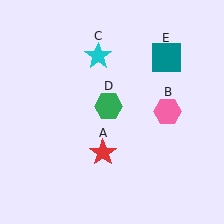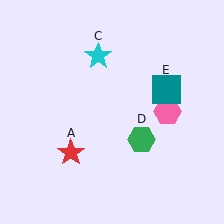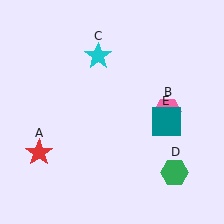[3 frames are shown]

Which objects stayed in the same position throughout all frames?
Pink hexagon (object B) and cyan star (object C) remained stationary.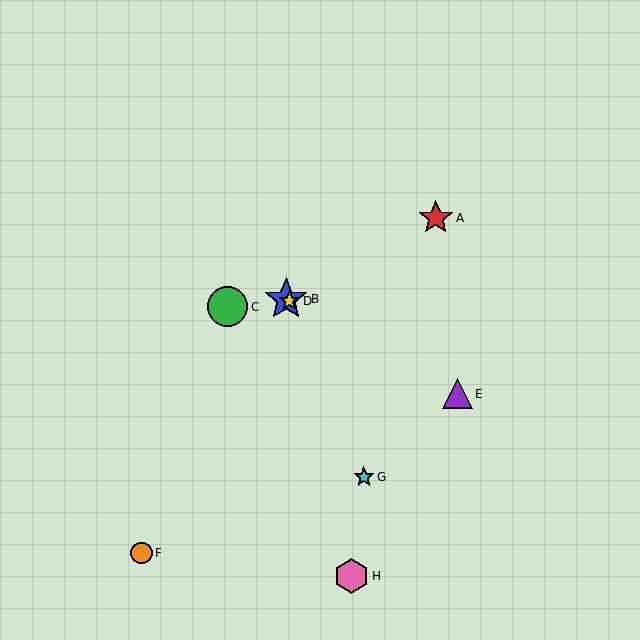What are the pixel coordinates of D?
Object D is at (289, 301).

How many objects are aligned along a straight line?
3 objects (B, D, E) are aligned along a straight line.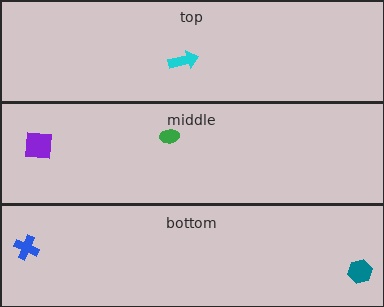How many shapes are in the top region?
1.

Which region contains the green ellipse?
The middle region.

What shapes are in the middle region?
The green ellipse, the purple square.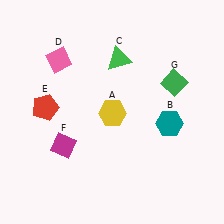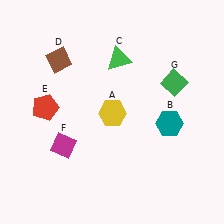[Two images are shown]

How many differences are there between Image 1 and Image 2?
There is 1 difference between the two images.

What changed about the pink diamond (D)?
In Image 1, D is pink. In Image 2, it changed to brown.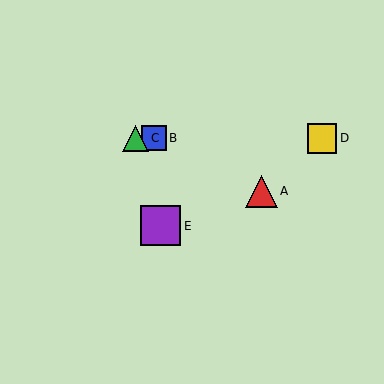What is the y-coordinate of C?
Object C is at y≈138.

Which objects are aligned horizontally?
Objects B, C, D are aligned horizontally.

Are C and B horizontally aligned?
Yes, both are at y≈138.